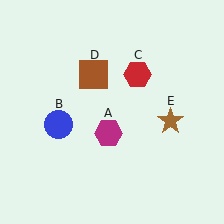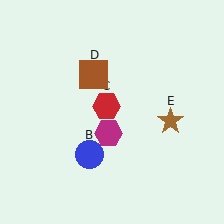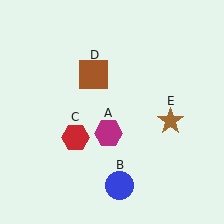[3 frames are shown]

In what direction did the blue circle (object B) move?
The blue circle (object B) moved down and to the right.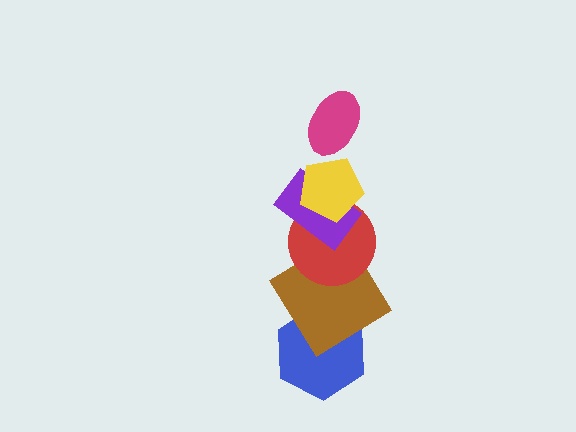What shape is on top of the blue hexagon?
The brown diamond is on top of the blue hexagon.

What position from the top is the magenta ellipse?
The magenta ellipse is 1st from the top.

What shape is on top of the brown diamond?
The red circle is on top of the brown diamond.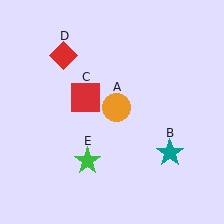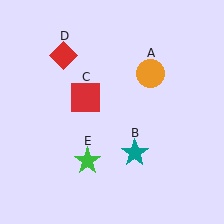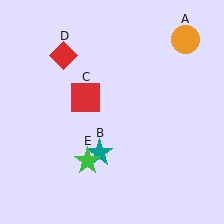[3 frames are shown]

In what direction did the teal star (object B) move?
The teal star (object B) moved left.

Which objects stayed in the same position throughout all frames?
Red square (object C) and red diamond (object D) and green star (object E) remained stationary.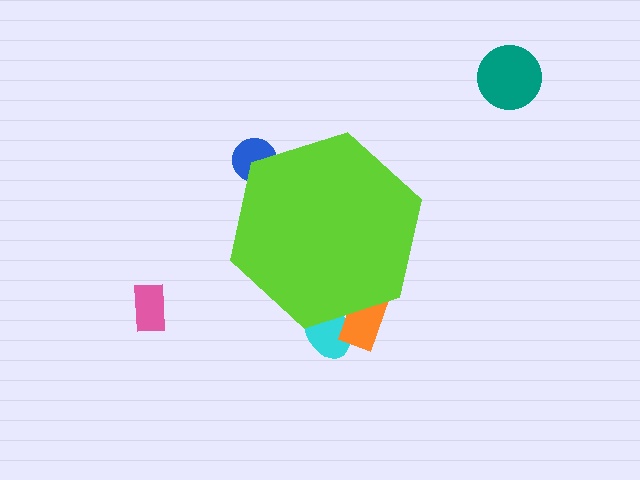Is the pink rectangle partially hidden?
No, the pink rectangle is fully visible.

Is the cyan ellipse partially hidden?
Yes, the cyan ellipse is partially hidden behind the lime hexagon.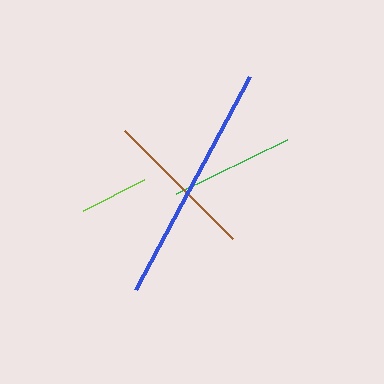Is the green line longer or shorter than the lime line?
The green line is longer than the lime line.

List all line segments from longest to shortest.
From longest to shortest: blue, brown, green, lime.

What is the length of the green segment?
The green segment is approximately 124 pixels long.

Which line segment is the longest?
The blue line is the longest at approximately 242 pixels.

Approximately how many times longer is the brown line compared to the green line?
The brown line is approximately 1.2 times the length of the green line.